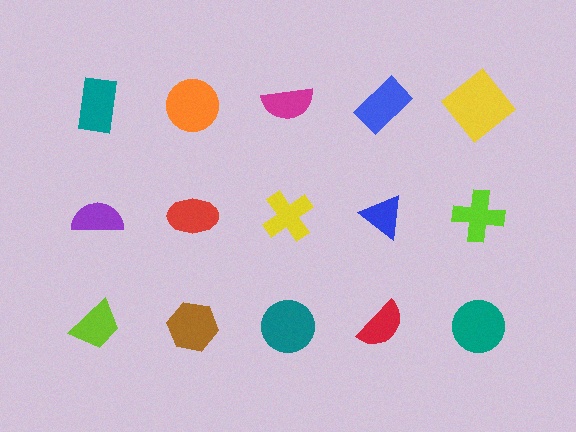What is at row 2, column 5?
A lime cross.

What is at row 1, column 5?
A yellow diamond.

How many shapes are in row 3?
5 shapes.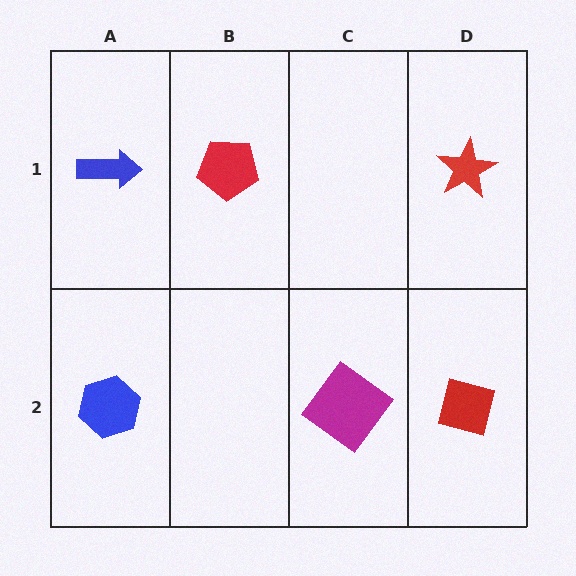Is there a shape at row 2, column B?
No, that cell is empty.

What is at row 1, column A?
A blue arrow.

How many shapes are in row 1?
3 shapes.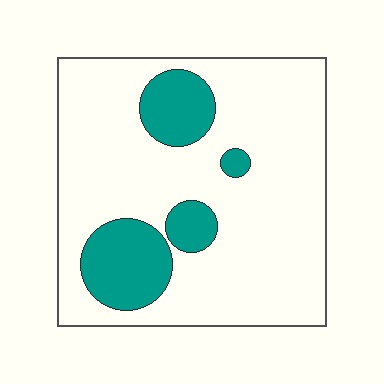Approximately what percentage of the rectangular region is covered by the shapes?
Approximately 20%.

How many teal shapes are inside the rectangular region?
4.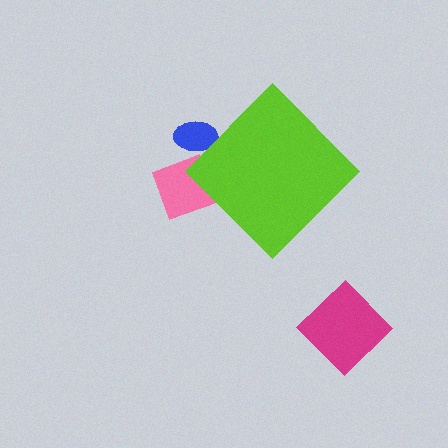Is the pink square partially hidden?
Yes, the pink square is partially hidden behind the lime diamond.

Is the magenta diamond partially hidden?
No, the magenta diamond is fully visible.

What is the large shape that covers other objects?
A lime diamond.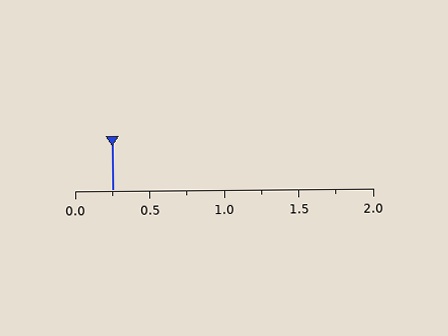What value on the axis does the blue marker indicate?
The marker indicates approximately 0.25.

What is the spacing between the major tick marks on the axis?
The major ticks are spaced 0.5 apart.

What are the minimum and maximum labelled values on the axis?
The axis runs from 0.0 to 2.0.